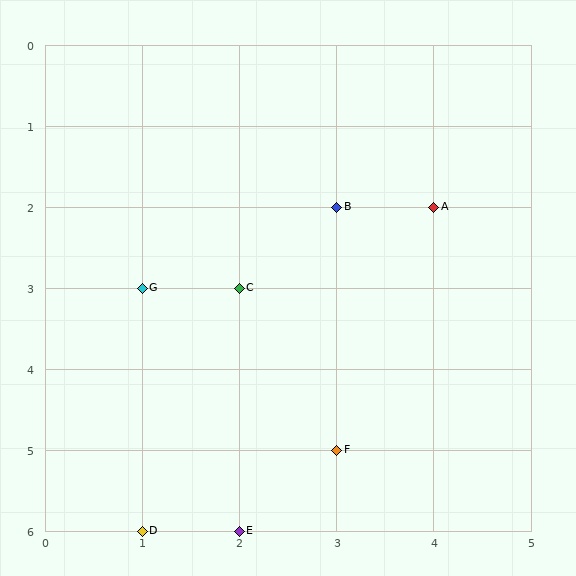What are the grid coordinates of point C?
Point C is at grid coordinates (2, 3).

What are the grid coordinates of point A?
Point A is at grid coordinates (4, 2).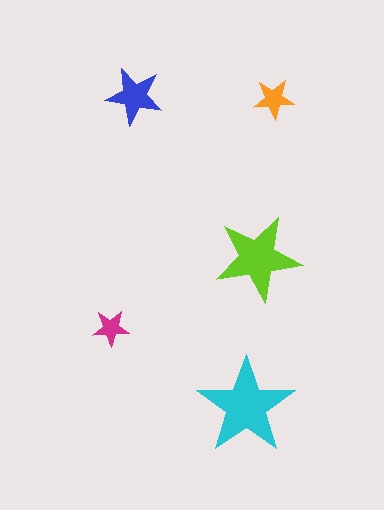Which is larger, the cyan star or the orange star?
The cyan one.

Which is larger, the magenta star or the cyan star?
The cyan one.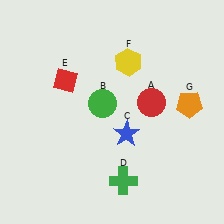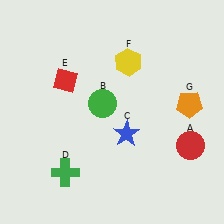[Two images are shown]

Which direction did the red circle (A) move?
The red circle (A) moved down.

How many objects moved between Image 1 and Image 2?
2 objects moved between the two images.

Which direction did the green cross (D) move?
The green cross (D) moved left.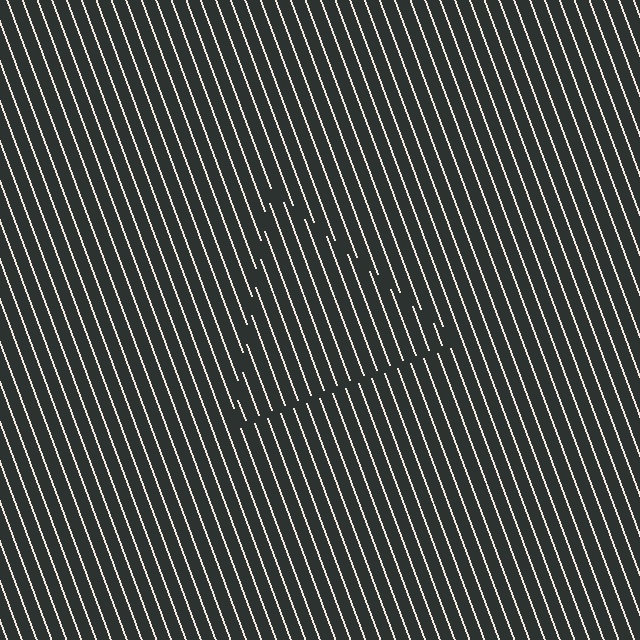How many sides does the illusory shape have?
3 sides — the line-ends trace a triangle.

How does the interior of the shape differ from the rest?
The interior of the shape contains the same grating, shifted by half a period — the contour is defined by the phase discontinuity where line-ends from the inner and outer gratings abut.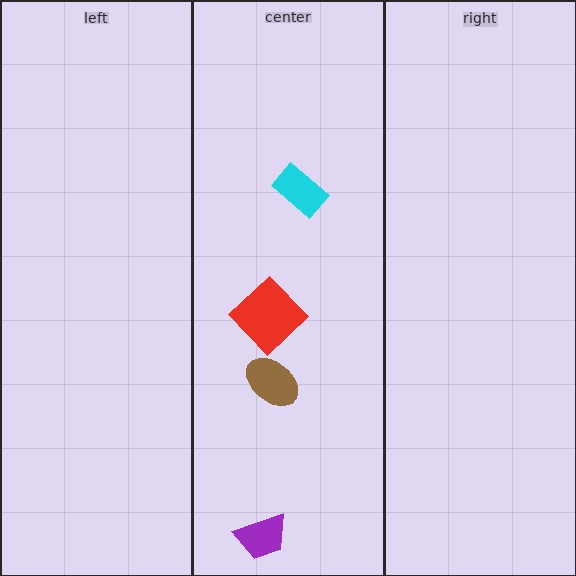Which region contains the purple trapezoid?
The center region.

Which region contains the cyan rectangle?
The center region.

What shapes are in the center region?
The brown ellipse, the red diamond, the cyan rectangle, the purple trapezoid.